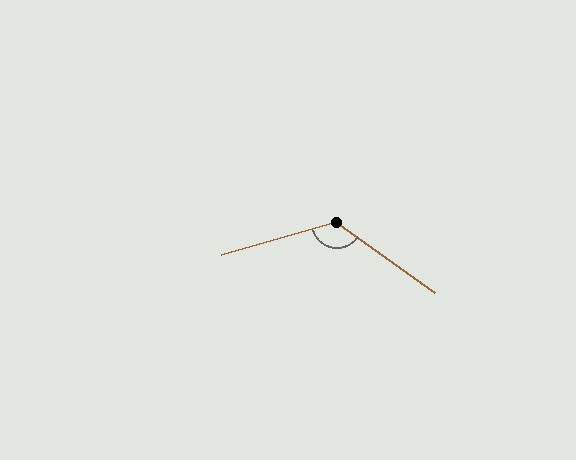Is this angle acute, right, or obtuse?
It is obtuse.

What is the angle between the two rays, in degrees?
Approximately 129 degrees.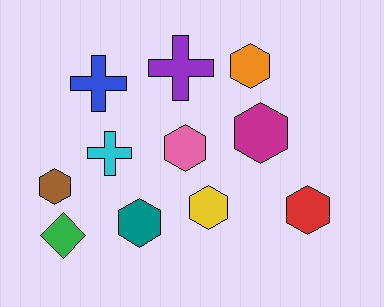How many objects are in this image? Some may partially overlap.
There are 11 objects.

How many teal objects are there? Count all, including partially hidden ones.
There is 1 teal object.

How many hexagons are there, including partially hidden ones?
There are 7 hexagons.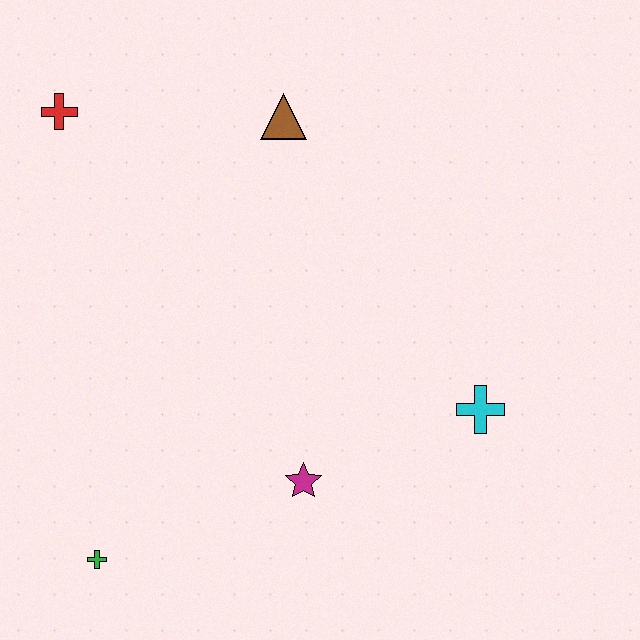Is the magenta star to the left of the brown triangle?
No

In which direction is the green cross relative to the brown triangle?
The green cross is below the brown triangle.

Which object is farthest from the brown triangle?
The green cross is farthest from the brown triangle.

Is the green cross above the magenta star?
No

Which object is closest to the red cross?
The brown triangle is closest to the red cross.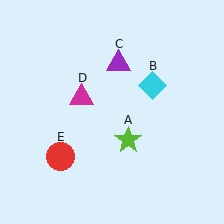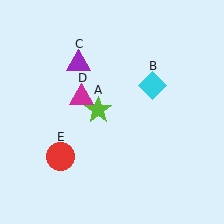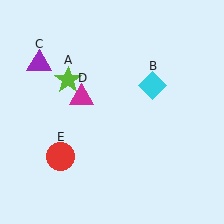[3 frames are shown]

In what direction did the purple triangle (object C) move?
The purple triangle (object C) moved left.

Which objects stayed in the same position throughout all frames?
Cyan diamond (object B) and magenta triangle (object D) and red circle (object E) remained stationary.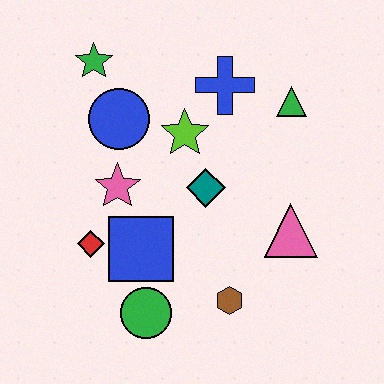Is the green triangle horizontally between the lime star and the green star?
No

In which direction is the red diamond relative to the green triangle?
The red diamond is to the left of the green triangle.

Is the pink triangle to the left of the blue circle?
No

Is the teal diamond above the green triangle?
No